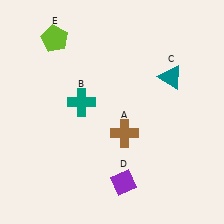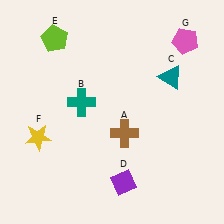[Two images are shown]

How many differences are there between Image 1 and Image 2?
There are 2 differences between the two images.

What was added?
A yellow star (F), a pink pentagon (G) were added in Image 2.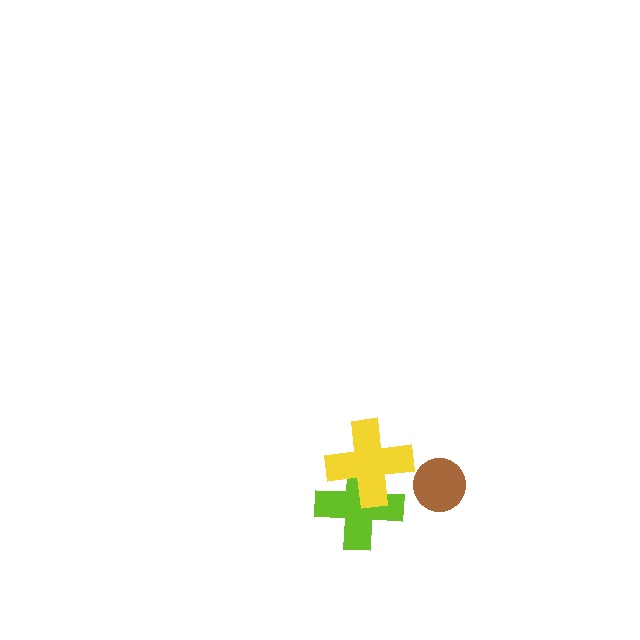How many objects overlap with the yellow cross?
1 object overlaps with the yellow cross.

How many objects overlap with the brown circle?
0 objects overlap with the brown circle.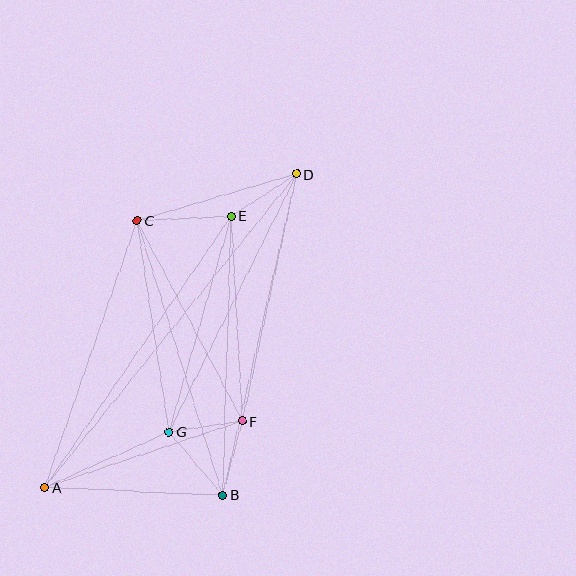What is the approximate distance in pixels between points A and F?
The distance between A and F is approximately 208 pixels.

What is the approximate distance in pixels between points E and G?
The distance between E and G is approximately 224 pixels.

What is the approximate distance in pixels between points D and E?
The distance between D and E is approximately 78 pixels.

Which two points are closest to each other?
Points F and G are closest to each other.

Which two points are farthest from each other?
Points A and D are farthest from each other.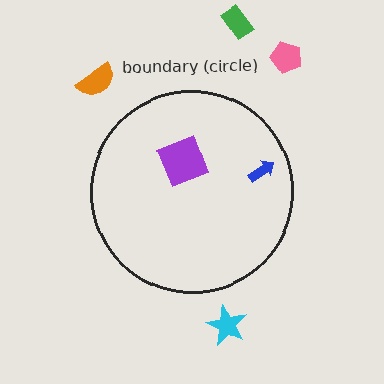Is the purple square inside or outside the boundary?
Inside.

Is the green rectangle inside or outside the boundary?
Outside.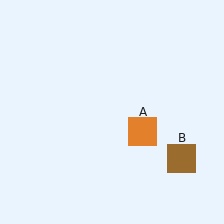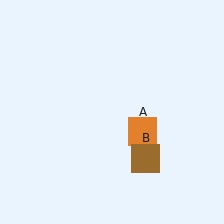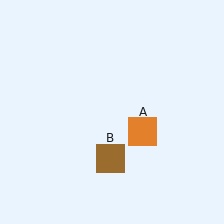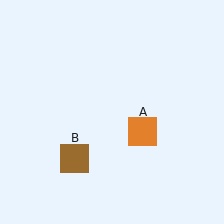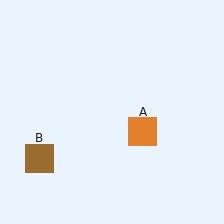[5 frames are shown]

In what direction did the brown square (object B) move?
The brown square (object B) moved left.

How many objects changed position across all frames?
1 object changed position: brown square (object B).